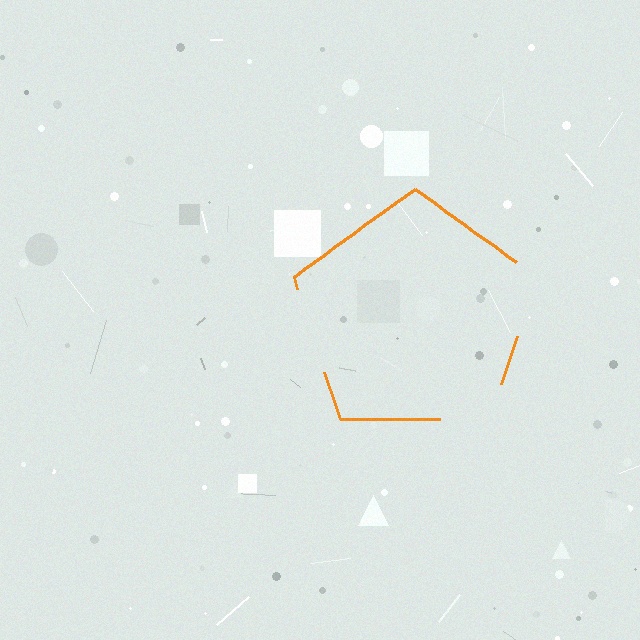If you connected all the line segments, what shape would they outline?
They would outline a pentagon.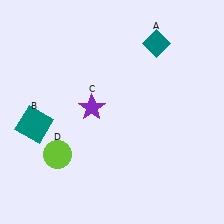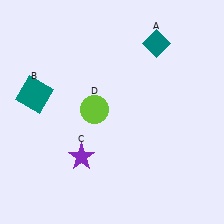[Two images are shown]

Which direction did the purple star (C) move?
The purple star (C) moved down.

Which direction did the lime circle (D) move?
The lime circle (D) moved up.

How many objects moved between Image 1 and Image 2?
3 objects moved between the two images.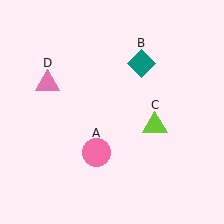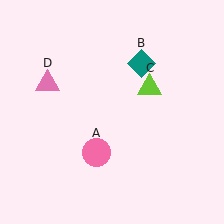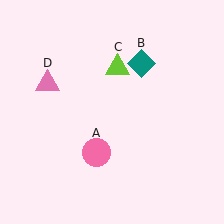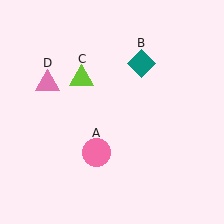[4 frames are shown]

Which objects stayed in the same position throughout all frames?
Pink circle (object A) and teal diamond (object B) and pink triangle (object D) remained stationary.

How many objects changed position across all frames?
1 object changed position: lime triangle (object C).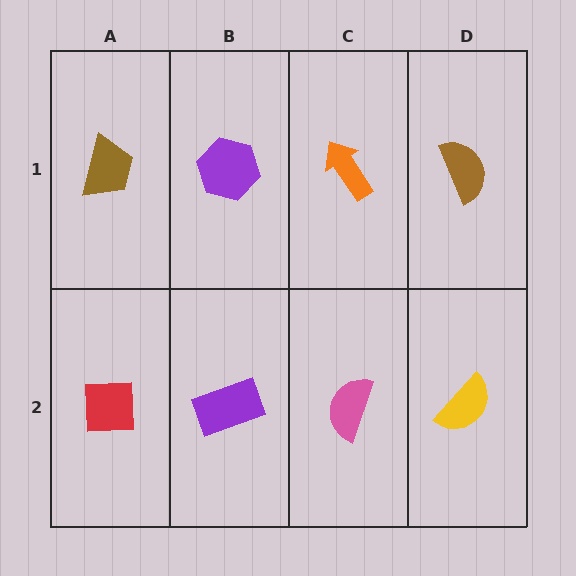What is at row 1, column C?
An orange arrow.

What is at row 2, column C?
A pink semicircle.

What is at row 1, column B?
A purple hexagon.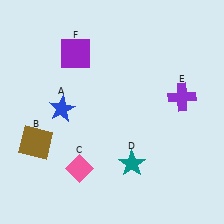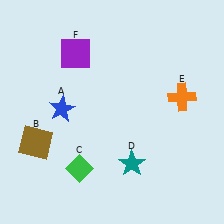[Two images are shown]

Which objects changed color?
C changed from pink to green. E changed from purple to orange.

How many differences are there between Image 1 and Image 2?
There are 2 differences between the two images.